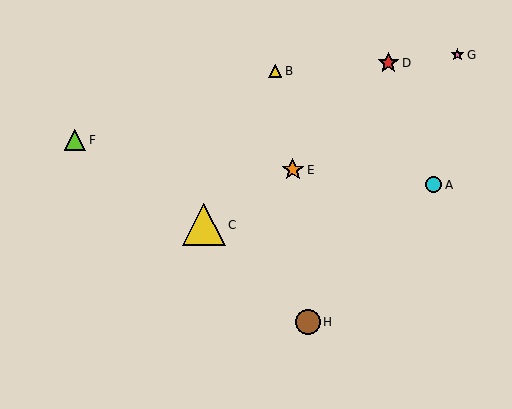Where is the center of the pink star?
The center of the pink star is at (457, 55).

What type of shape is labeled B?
Shape B is a yellow triangle.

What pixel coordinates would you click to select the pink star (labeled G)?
Click at (457, 55) to select the pink star G.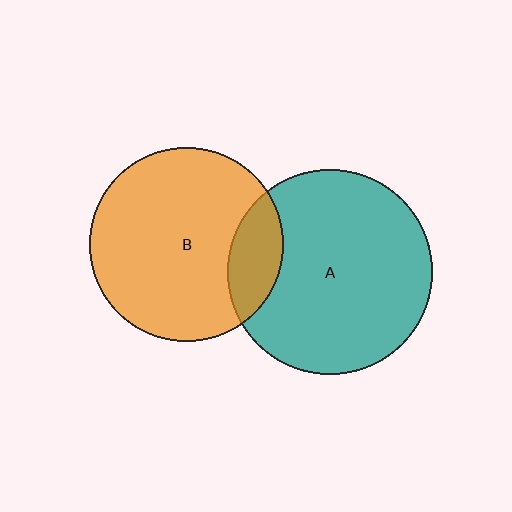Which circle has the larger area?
Circle A (teal).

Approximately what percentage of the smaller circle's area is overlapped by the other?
Approximately 15%.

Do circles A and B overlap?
Yes.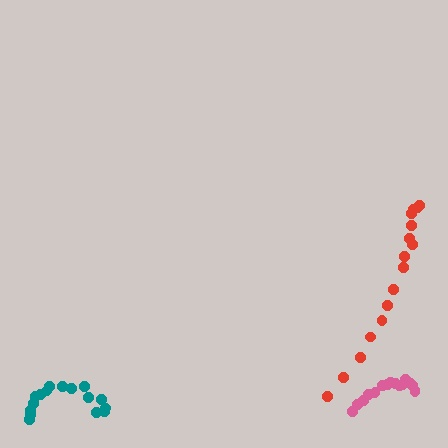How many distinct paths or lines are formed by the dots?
There are 3 distinct paths.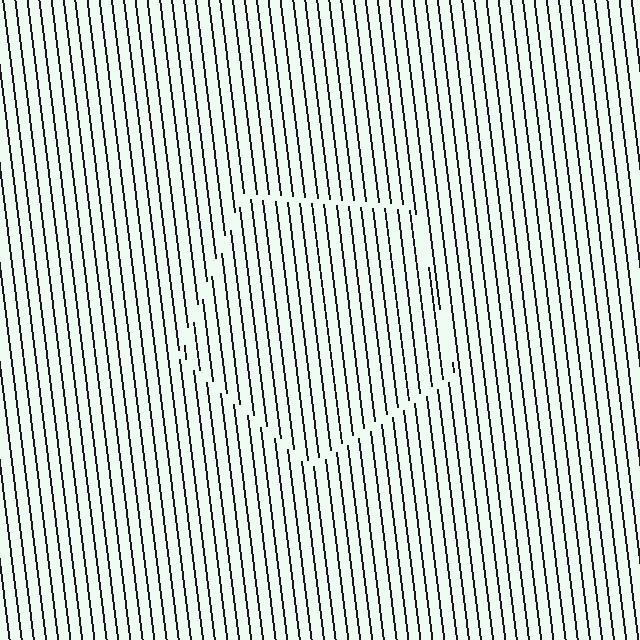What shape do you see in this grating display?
An illusory pentagon. The interior of the shape contains the same grating, shifted by half a period — the contour is defined by the phase discontinuity where line-ends from the inner and outer gratings abut.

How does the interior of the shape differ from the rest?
The interior of the shape contains the same grating, shifted by half a period — the contour is defined by the phase discontinuity where line-ends from the inner and outer gratings abut.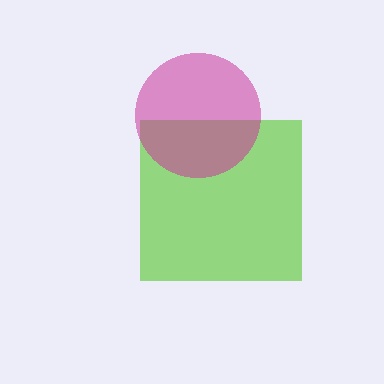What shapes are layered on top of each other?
The layered shapes are: a lime square, a magenta circle.